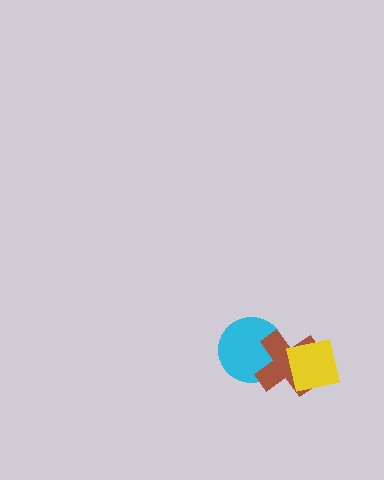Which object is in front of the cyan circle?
The brown cross is in front of the cyan circle.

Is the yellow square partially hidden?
No, no other shape covers it.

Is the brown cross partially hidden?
Yes, it is partially covered by another shape.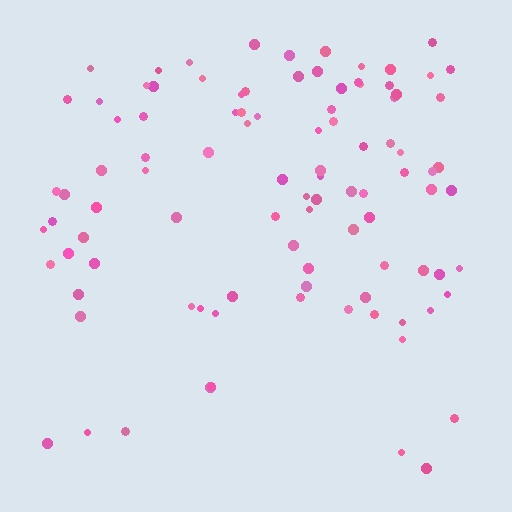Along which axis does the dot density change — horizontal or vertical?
Vertical.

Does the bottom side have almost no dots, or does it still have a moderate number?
Still a moderate number, just noticeably fewer than the top.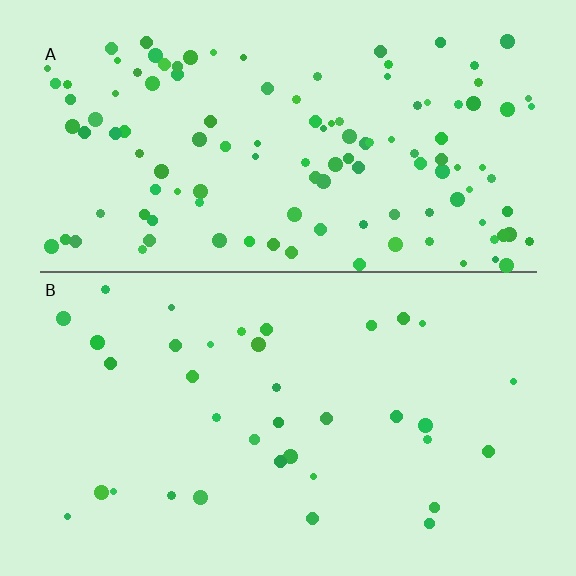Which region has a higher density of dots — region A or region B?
A (the top).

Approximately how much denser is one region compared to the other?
Approximately 3.4× — region A over region B.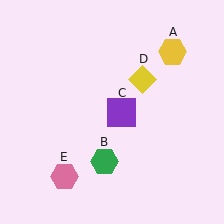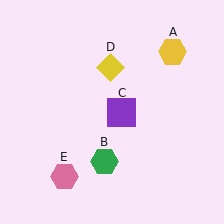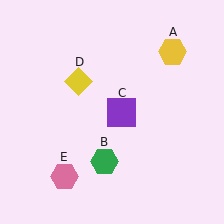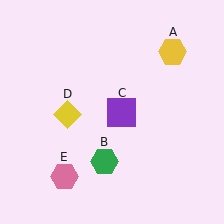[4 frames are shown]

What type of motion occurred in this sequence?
The yellow diamond (object D) rotated counterclockwise around the center of the scene.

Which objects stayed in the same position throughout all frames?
Yellow hexagon (object A) and green hexagon (object B) and purple square (object C) and pink hexagon (object E) remained stationary.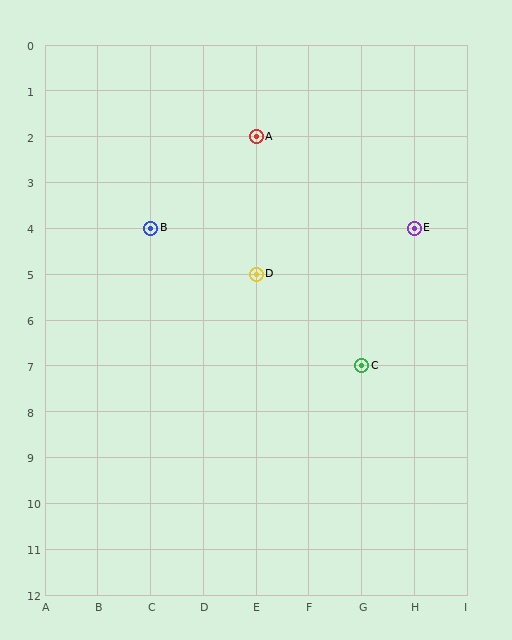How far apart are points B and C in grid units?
Points B and C are 4 columns and 3 rows apart (about 5.0 grid units diagonally).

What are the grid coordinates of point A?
Point A is at grid coordinates (E, 2).